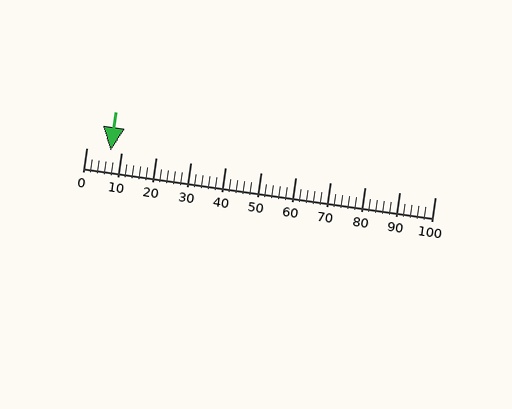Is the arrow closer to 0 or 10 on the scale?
The arrow is closer to 10.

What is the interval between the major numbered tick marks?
The major tick marks are spaced 10 units apart.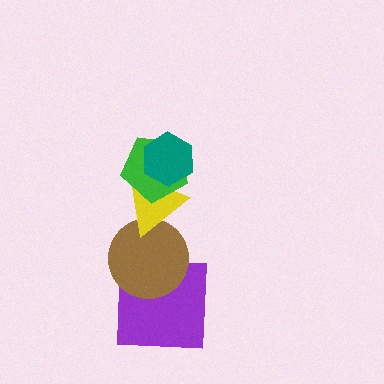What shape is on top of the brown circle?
The yellow triangle is on top of the brown circle.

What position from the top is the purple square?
The purple square is 5th from the top.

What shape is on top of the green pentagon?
The teal hexagon is on top of the green pentagon.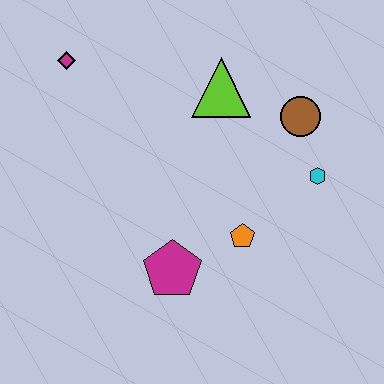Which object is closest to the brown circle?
The cyan hexagon is closest to the brown circle.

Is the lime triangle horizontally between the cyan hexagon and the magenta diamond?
Yes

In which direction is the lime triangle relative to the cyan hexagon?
The lime triangle is to the left of the cyan hexagon.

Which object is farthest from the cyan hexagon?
The magenta diamond is farthest from the cyan hexagon.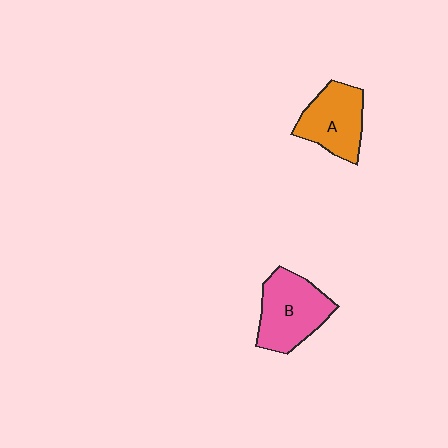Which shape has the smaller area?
Shape A (orange).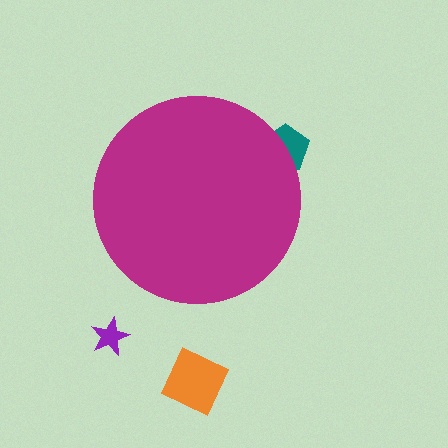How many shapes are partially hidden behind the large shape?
1 shape is partially hidden.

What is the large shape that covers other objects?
A magenta circle.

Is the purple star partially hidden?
No, the purple star is fully visible.